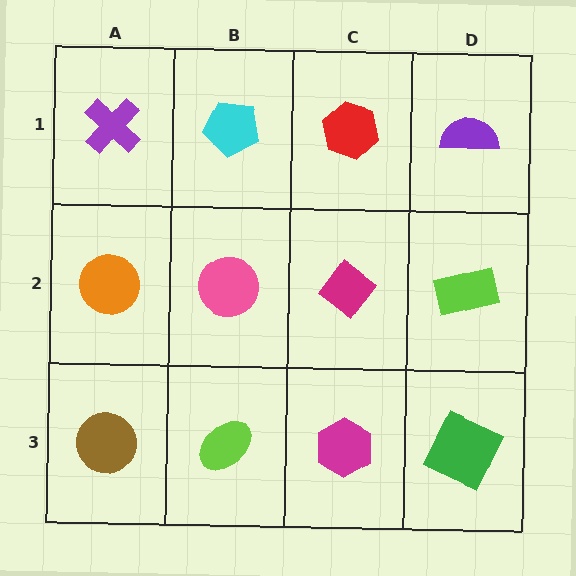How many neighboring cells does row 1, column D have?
2.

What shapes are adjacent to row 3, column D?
A lime rectangle (row 2, column D), a magenta hexagon (row 3, column C).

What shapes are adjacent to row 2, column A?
A purple cross (row 1, column A), a brown circle (row 3, column A), a pink circle (row 2, column B).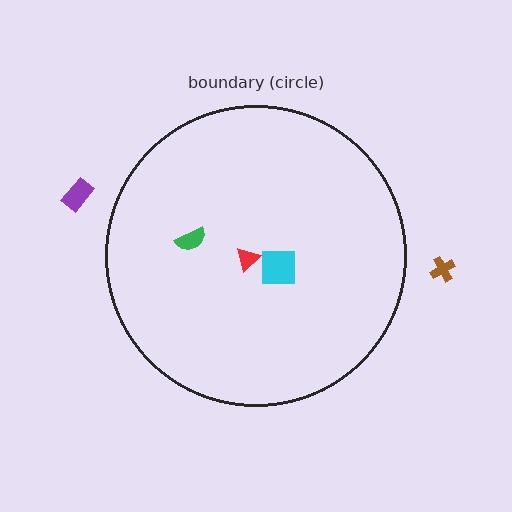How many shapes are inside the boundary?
3 inside, 2 outside.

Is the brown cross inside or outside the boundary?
Outside.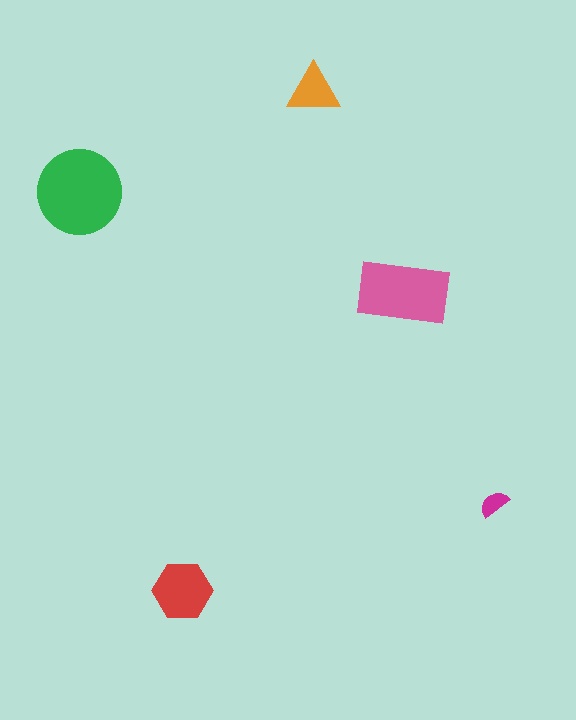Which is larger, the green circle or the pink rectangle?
The green circle.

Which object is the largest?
The green circle.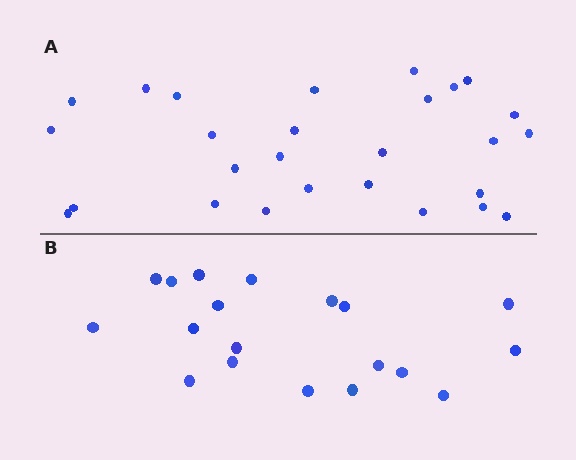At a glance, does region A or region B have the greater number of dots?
Region A (the top region) has more dots.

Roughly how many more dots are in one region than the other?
Region A has roughly 8 or so more dots than region B.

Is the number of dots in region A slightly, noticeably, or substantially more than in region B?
Region A has noticeably more, but not dramatically so. The ratio is roughly 1.4 to 1.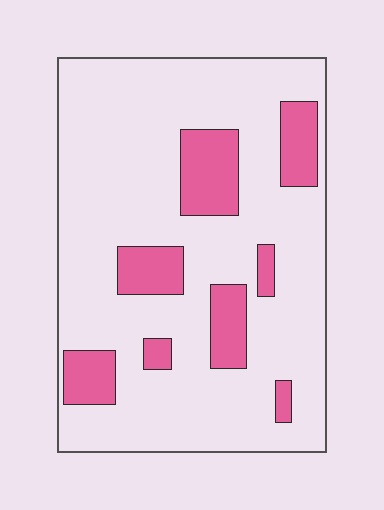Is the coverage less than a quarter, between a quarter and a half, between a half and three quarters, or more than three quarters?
Less than a quarter.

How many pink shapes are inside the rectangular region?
8.